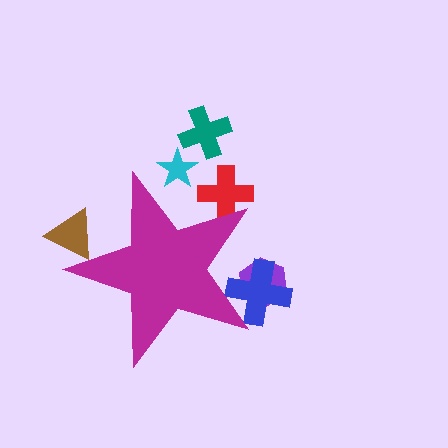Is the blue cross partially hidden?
Yes, the blue cross is partially hidden behind the magenta star.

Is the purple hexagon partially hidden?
Yes, the purple hexagon is partially hidden behind the magenta star.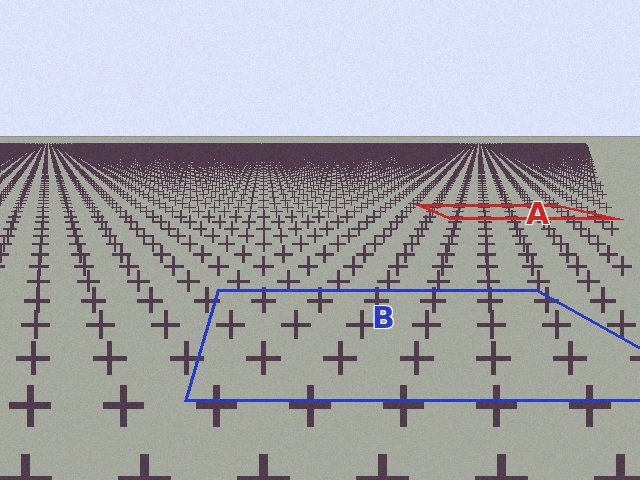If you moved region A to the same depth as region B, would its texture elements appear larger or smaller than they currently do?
They would appear larger. At a closer depth, the same texture elements are projected at a bigger on-screen size.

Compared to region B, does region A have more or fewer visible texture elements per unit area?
Region A has more texture elements per unit area — they are packed more densely because it is farther away.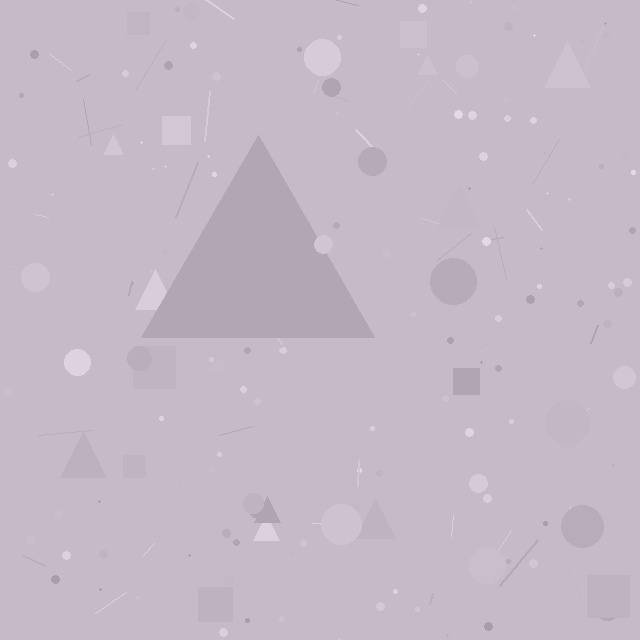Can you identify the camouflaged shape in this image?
The camouflaged shape is a triangle.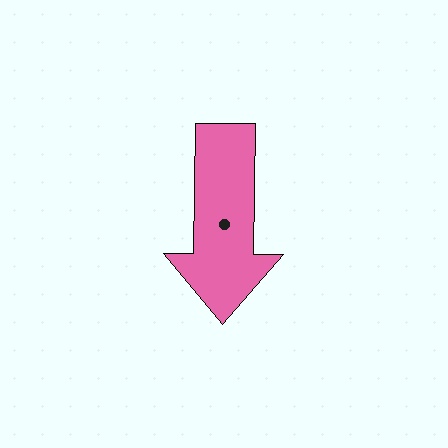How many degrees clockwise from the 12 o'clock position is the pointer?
Approximately 181 degrees.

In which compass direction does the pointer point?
South.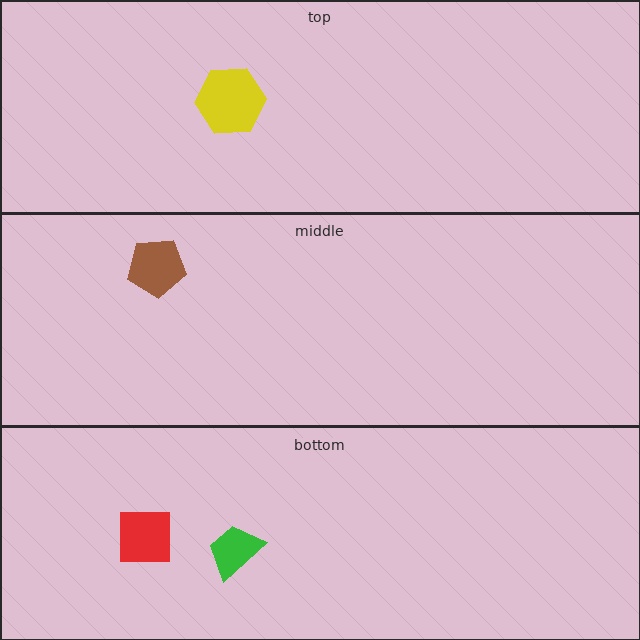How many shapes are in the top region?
1.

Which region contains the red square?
The bottom region.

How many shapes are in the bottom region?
2.